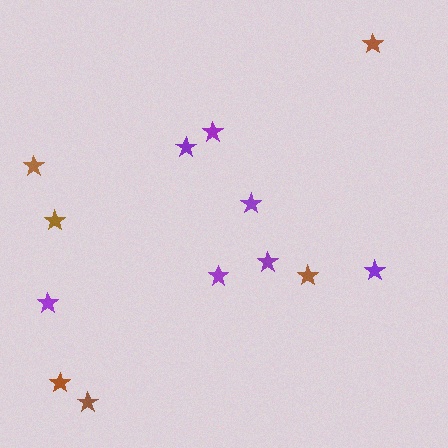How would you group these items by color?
There are 2 groups: one group of brown stars (6) and one group of purple stars (7).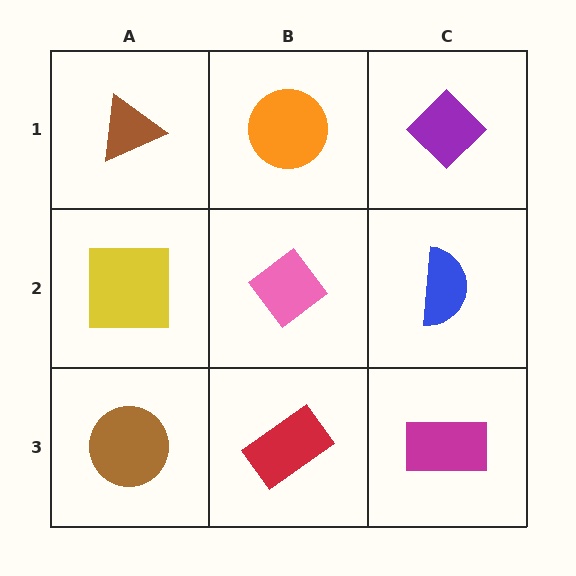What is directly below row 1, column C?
A blue semicircle.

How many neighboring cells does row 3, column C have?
2.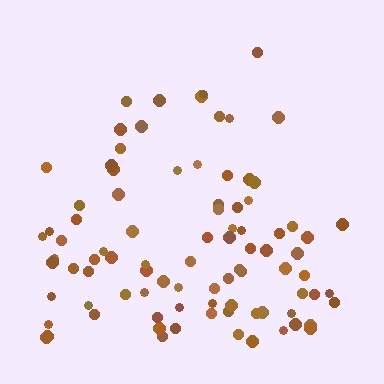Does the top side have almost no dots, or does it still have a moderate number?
Still a moderate number, just noticeably fewer than the bottom.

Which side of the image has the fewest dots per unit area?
The top.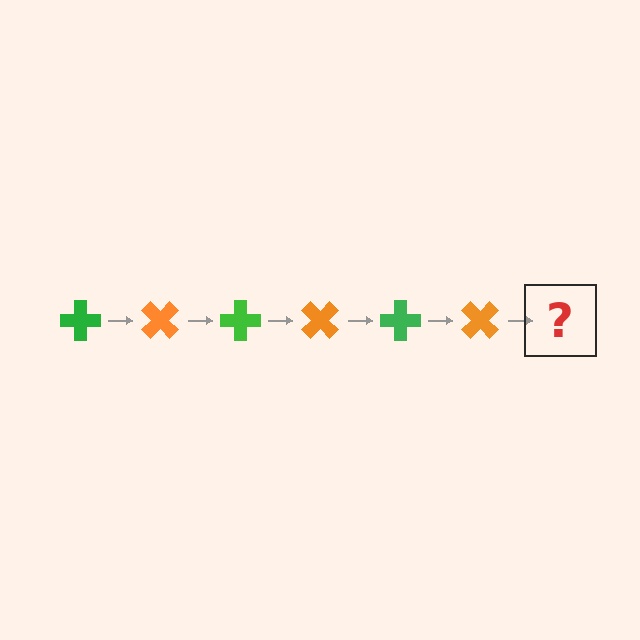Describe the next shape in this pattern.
It should be a green cross, rotated 270 degrees from the start.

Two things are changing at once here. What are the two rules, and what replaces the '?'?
The two rules are that it rotates 45 degrees each step and the color cycles through green and orange. The '?' should be a green cross, rotated 270 degrees from the start.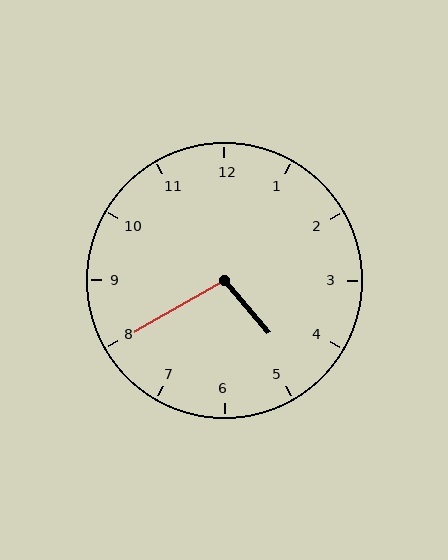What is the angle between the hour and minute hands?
Approximately 100 degrees.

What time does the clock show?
4:40.